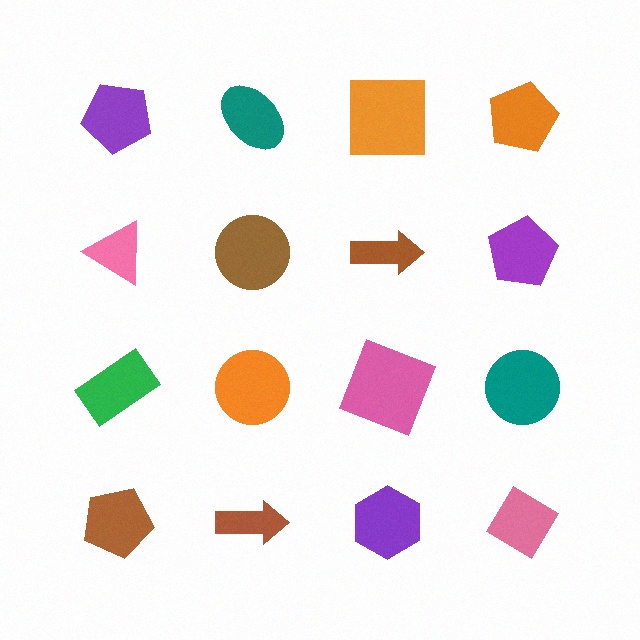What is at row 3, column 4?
A teal circle.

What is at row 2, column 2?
A brown circle.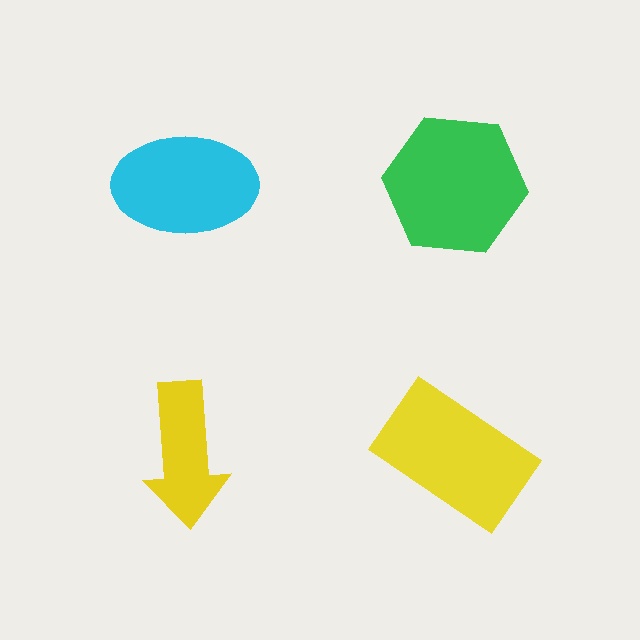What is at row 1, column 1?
A cyan ellipse.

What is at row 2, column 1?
A yellow arrow.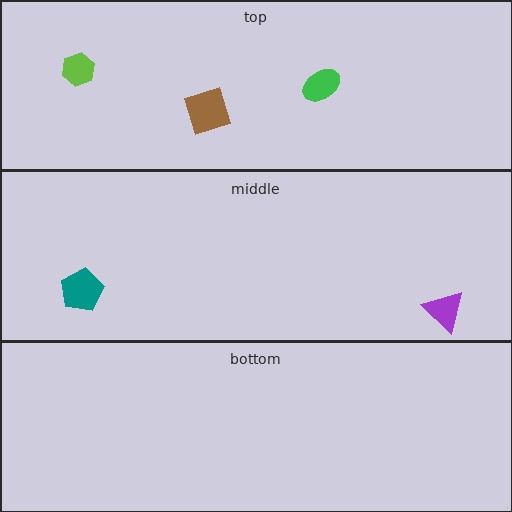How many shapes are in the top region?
3.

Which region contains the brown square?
The top region.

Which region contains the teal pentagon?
The middle region.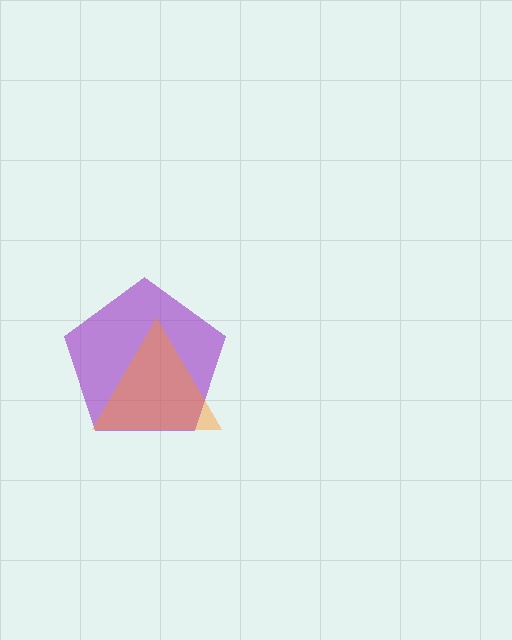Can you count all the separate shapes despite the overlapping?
Yes, there are 2 separate shapes.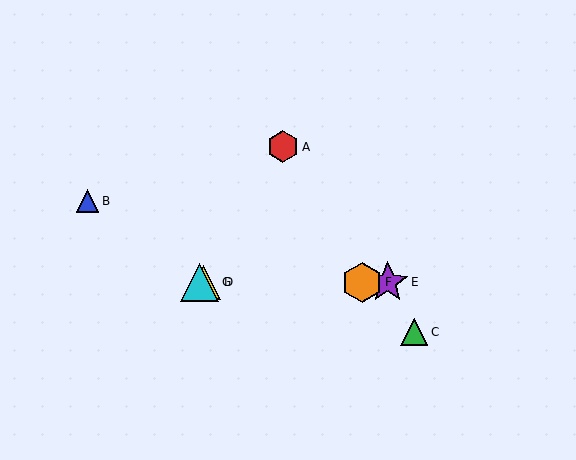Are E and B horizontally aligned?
No, E is at y≈282 and B is at y≈201.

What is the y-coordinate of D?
Object D is at y≈282.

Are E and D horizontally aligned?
Yes, both are at y≈282.